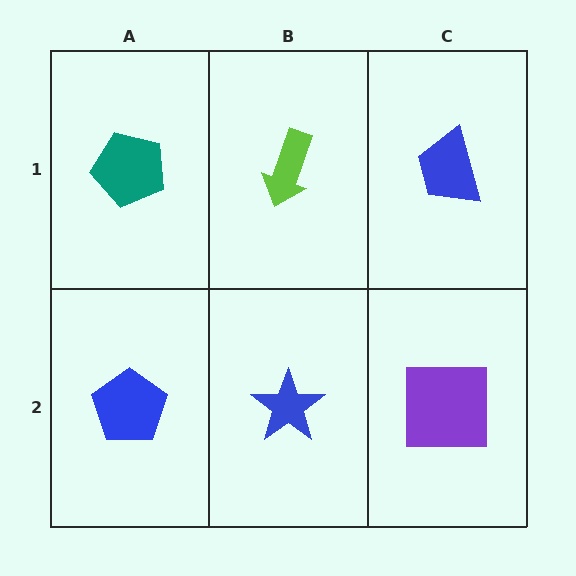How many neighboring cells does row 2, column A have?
2.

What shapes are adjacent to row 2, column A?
A teal pentagon (row 1, column A), a blue star (row 2, column B).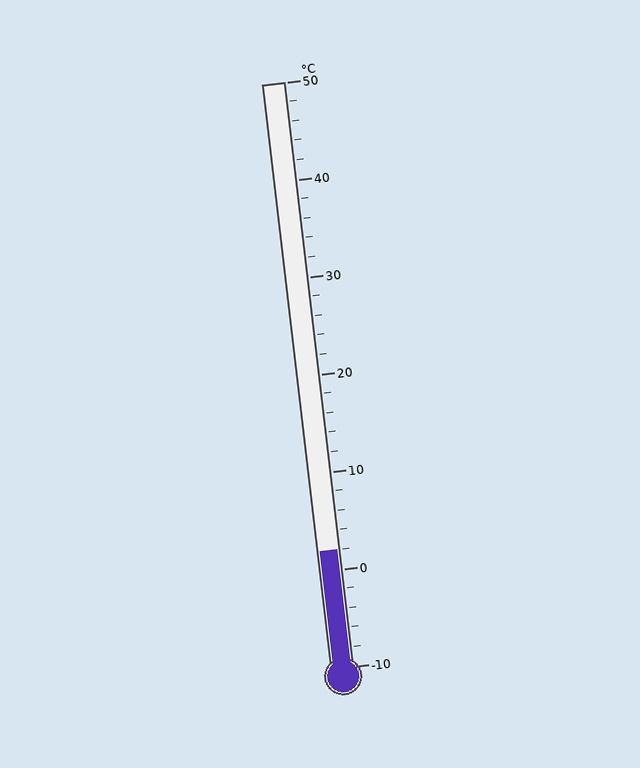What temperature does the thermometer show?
The thermometer shows approximately 2°C.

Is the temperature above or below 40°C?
The temperature is below 40°C.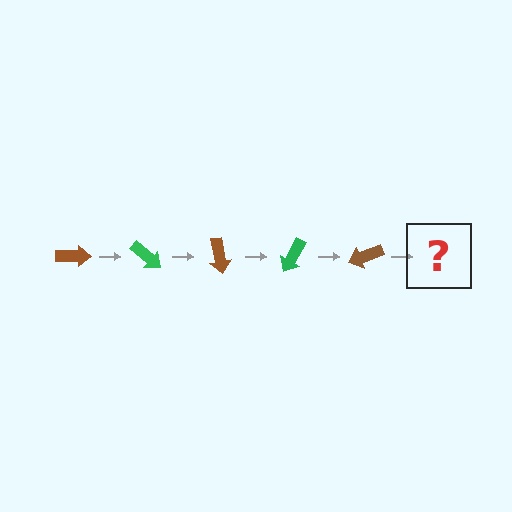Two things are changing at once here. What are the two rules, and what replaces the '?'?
The two rules are that it rotates 40 degrees each step and the color cycles through brown and green. The '?' should be a green arrow, rotated 200 degrees from the start.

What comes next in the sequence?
The next element should be a green arrow, rotated 200 degrees from the start.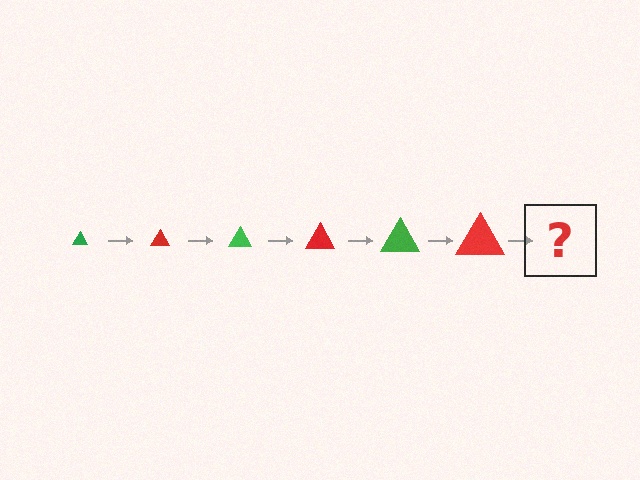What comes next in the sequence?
The next element should be a green triangle, larger than the previous one.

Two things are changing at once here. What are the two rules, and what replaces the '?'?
The two rules are that the triangle grows larger each step and the color cycles through green and red. The '?' should be a green triangle, larger than the previous one.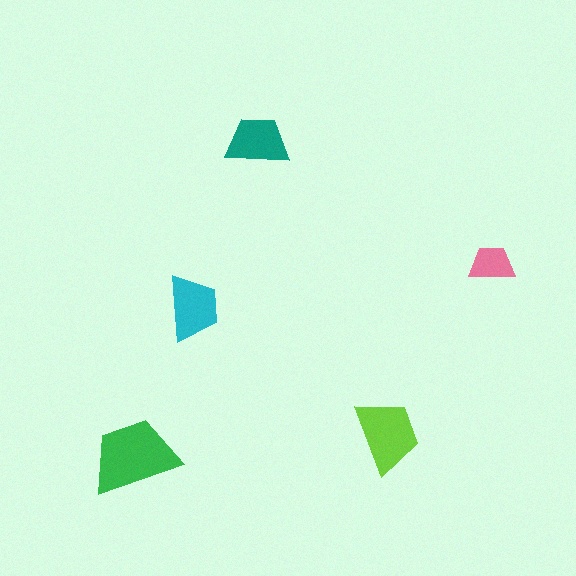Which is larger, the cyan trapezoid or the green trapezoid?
The green one.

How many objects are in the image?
There are 5 objects in the image.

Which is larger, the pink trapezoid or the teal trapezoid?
The teal one.